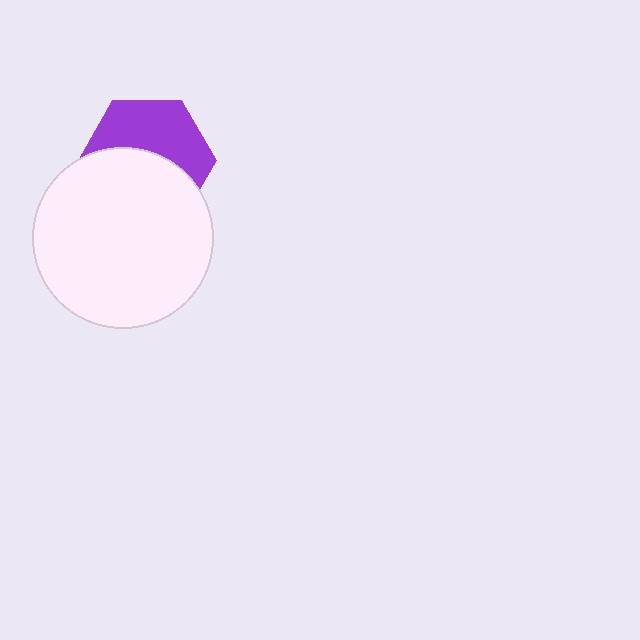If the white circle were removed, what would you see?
You would see the complete purple hexagon.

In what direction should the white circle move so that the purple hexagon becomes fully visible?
The white circle should move down. That is the shortest direction to clear the overlap and leave the purple hexagon fully visible.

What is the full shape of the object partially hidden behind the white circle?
The partially hidden object is a purple hexagon.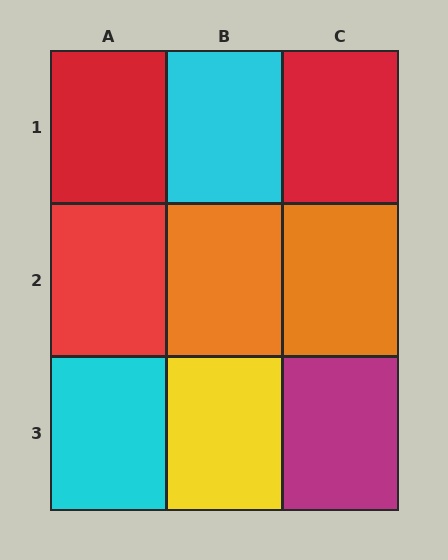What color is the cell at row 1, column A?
Red.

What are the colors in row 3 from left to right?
Cyan, yellow, magenta.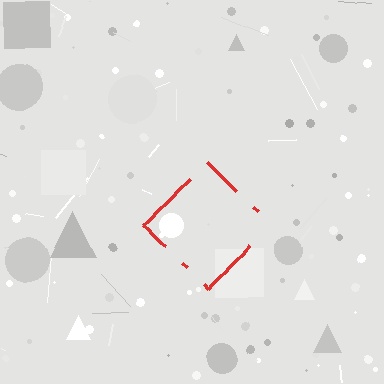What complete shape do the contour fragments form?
The contour fragments form a diamond.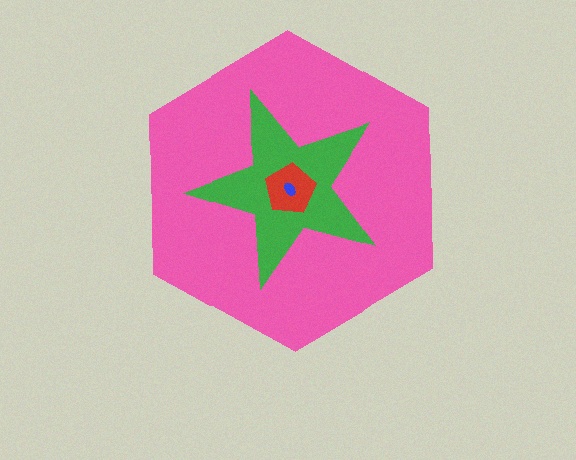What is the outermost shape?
The pink hexagon.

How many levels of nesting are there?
4.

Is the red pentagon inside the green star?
Yes.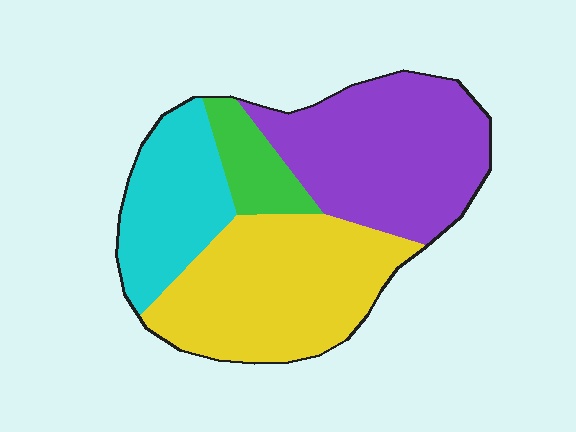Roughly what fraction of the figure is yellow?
Yellow covers 36% of the figure.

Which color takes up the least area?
Green, at roughly 10%.